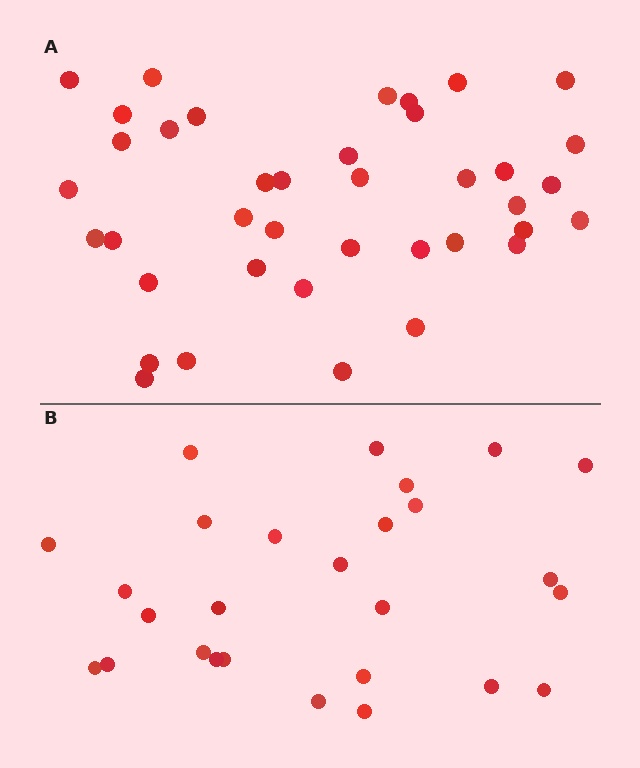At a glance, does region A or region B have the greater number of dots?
Region A (the top region) has more dots.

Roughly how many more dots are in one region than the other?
Region A has roughly 12 or so more dots than region B.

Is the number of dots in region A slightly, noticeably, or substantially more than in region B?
Region A has noticeably more, but not dramatically so. The ratio is roughly 1.4 to 1.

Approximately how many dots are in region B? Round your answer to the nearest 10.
About 30 dots. (The exact count is 27, which rounds to 30.)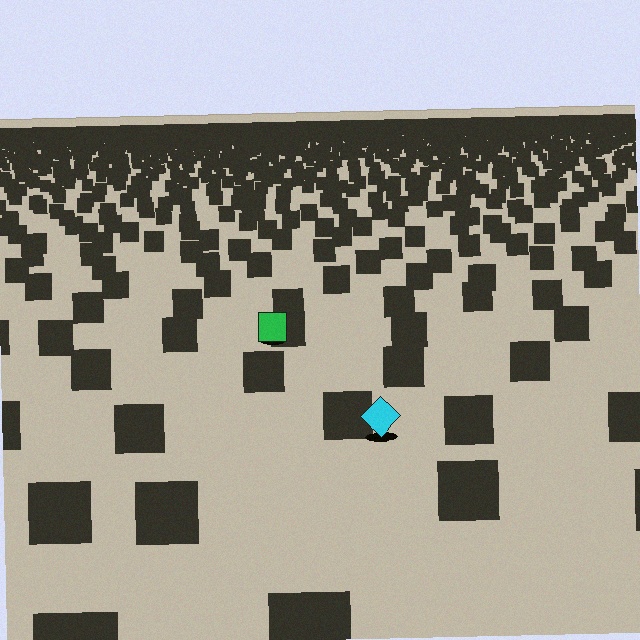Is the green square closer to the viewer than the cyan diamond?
No. The cyan diamond is closer — you can tell from the texture gradient: the ground texture is coarser near it.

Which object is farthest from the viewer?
The green square is farthest from the viewer. It appears smaller and the ground texture around it is denser.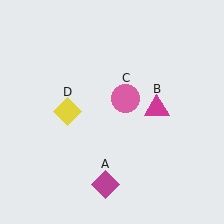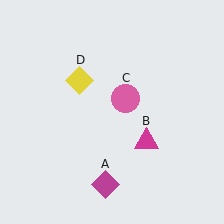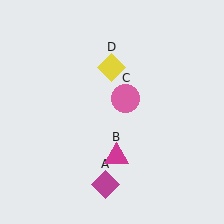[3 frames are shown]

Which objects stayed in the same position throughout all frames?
Magenta diamond (object A) and pink circle (object C) remained stationary.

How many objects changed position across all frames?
2 objects changed position: magenta triangle (object B), yellow diamond (object D).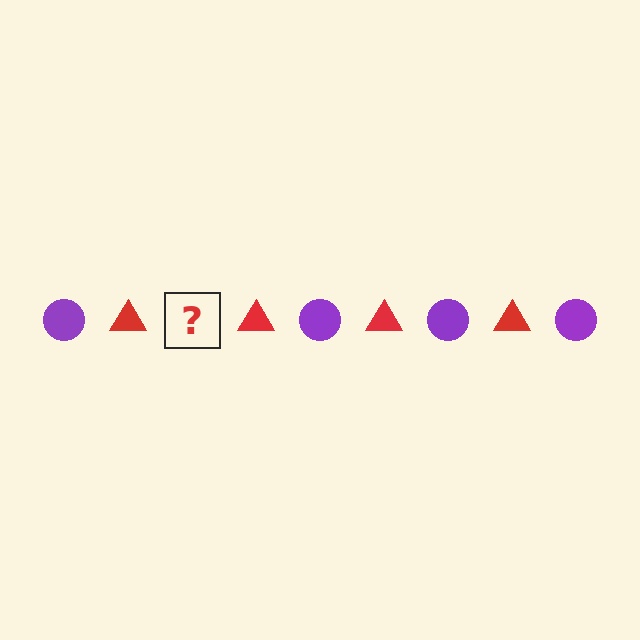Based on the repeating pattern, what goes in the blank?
The blank should be a purple circle.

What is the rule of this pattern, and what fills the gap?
The rule is that the pattern alternates between purple circle and red triangle. The gap should be filled with a purple circle.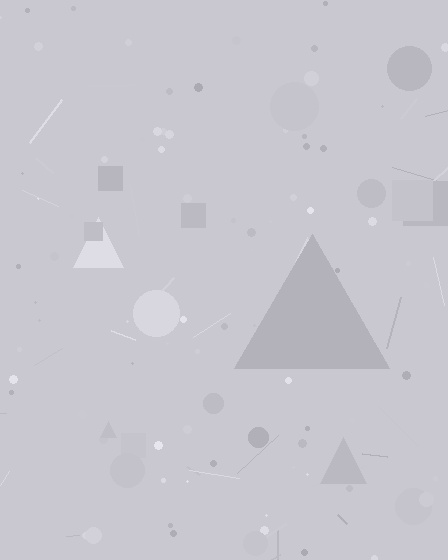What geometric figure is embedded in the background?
A triangle is embedded in the background.